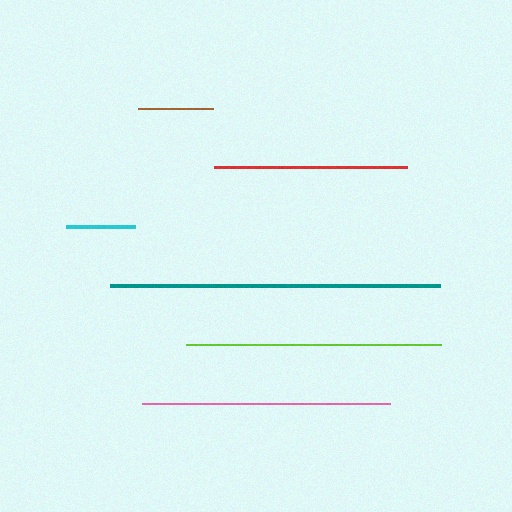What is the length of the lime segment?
The lime segment is approximately 255 pixels long.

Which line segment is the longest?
The teal line is the longest at approximately 331 pixels.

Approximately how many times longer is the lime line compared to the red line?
The lime line is approximately 1.3 times the length of the red line.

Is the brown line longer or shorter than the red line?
The red line is longer than the brown line.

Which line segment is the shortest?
The cyan line is the shortest at approximately 69 pixels.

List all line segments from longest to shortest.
From longest to shortest: teal, lime, pink, red, brown, cyan.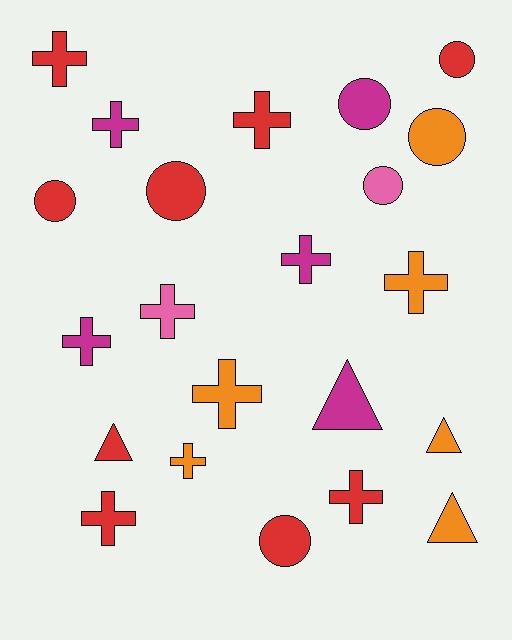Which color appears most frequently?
Red, with 9 objects.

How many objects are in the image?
There are 22 objects.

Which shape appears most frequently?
Cross, with 11 objects.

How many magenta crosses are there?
There are 3 magenta crosses.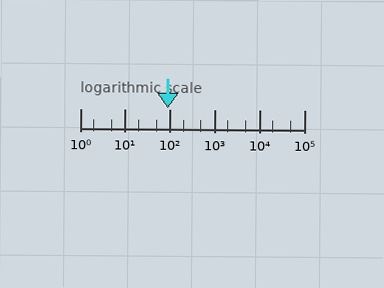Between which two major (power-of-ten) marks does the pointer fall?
The pointer is between 10 and 100.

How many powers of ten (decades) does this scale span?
The scale spans 5 decades, from 1 to 100000.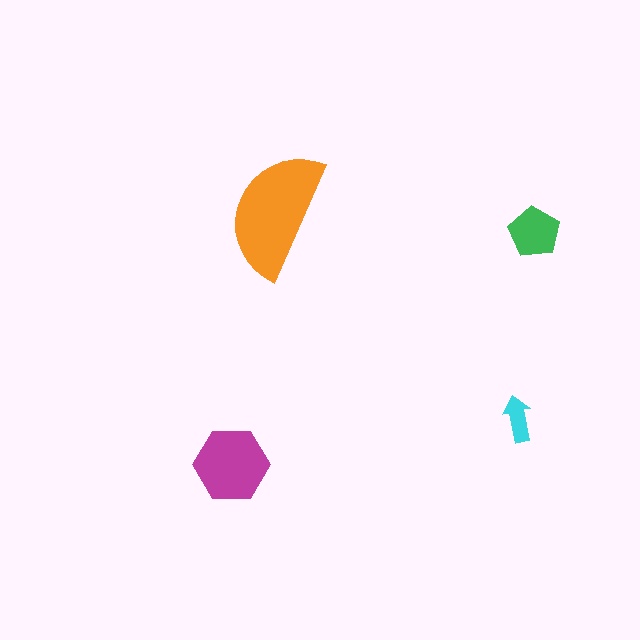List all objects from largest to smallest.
The orange semicircle, the magenta hexagon, the green pentagon, the cyan arrow.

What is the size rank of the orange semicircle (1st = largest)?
1st.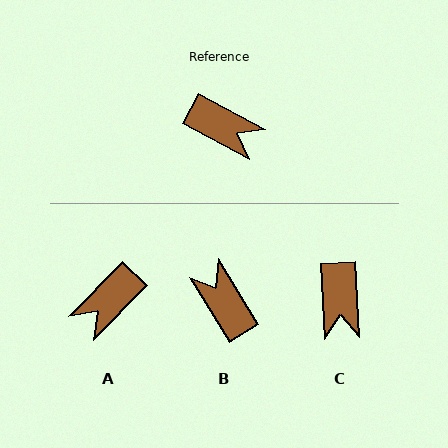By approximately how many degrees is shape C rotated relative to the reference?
Approximately 59 degrees clockwise.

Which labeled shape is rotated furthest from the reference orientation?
B, about 150 degrees away.